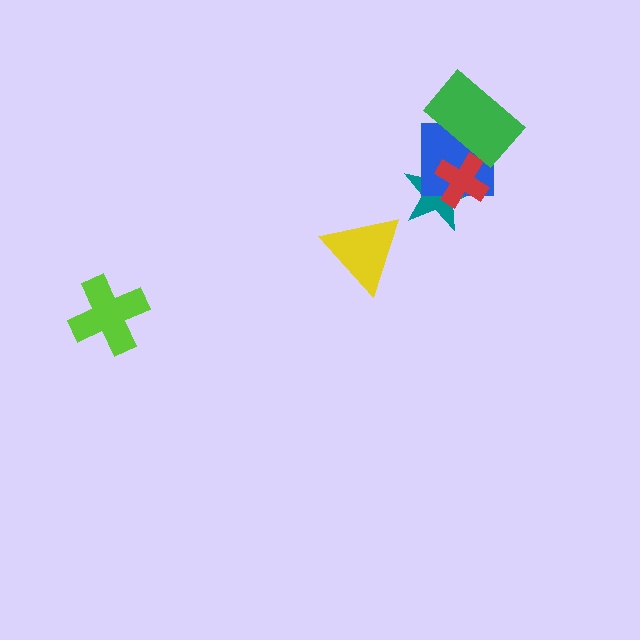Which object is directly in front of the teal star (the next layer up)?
The blue square is directly in front of the teal star.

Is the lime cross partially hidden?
No, no other shape covers it.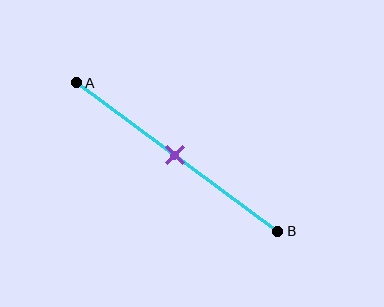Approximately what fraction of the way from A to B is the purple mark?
The purple mark is approximately 50% of the way from A to B.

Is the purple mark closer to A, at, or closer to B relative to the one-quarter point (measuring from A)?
The purple mark is closer to point B than the one-quarter point of segment AB.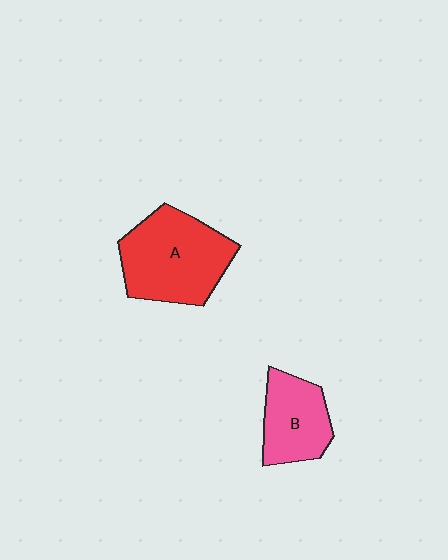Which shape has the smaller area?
Shape B (pink).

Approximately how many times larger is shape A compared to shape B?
Approximately 1.6 times.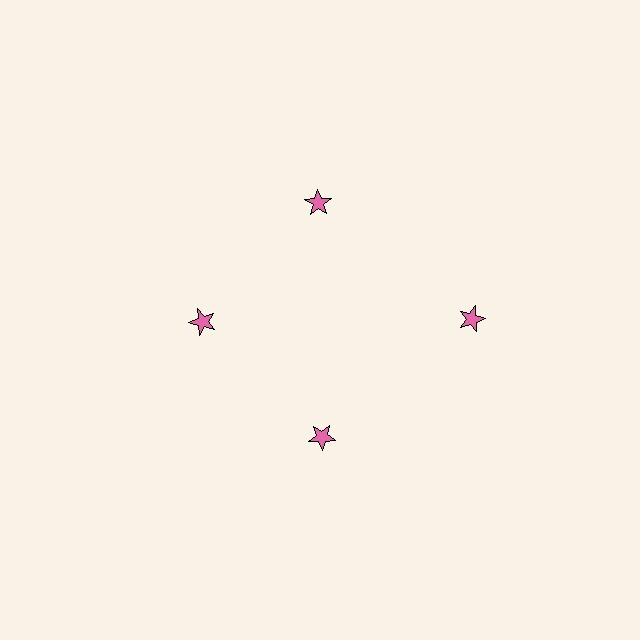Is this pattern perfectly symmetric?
No. The 4 pink stars are arranged in a ring, but one element near the 3 o'clock position is pushed outward from the center, breaking the 4-fold rotational symmetry.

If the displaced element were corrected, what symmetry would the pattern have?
It would have 4-fold rotational symmetry — the pattern would map onto itself every 90 degrees.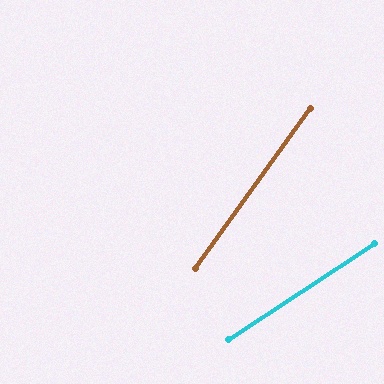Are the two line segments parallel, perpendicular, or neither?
Neither parallel nor perpendicular — they differ by about 21°.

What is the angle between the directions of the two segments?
Approximately 21 degrees.